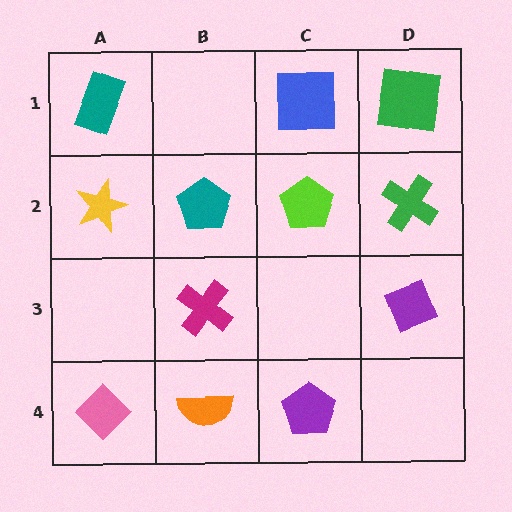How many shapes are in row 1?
3 shapes.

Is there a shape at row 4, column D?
No, that cell is empty.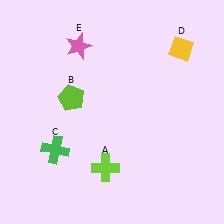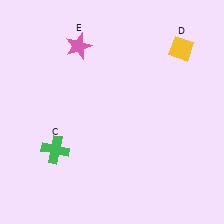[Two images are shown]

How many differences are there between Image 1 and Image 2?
There are 2 differences between the two images.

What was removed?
The lime pentagon (B), the lime cross (A) were removed in Image 2.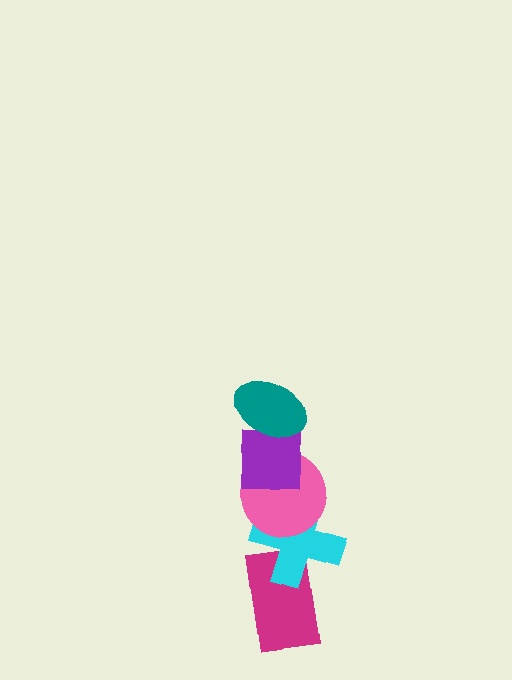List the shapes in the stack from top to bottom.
From top to bottom: the teal ellipse, the purple square, the pink circle, the cyan cross, the magenta rectangle.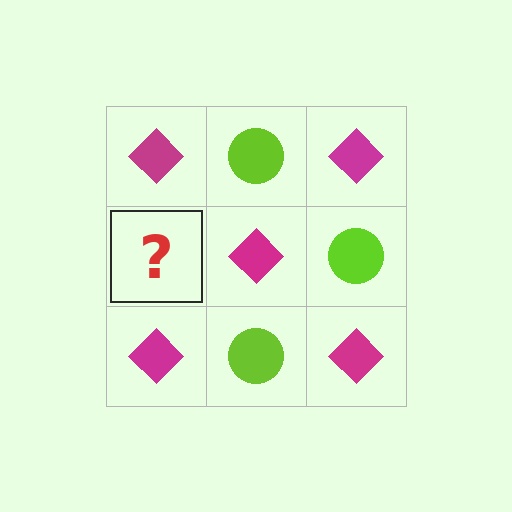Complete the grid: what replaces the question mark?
The question mark should be replaced with a lime circle.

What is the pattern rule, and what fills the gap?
The rule is that it alternates magenta diamond and lime circle in a checkerboard pattern. The gap should be filled with a lime circle.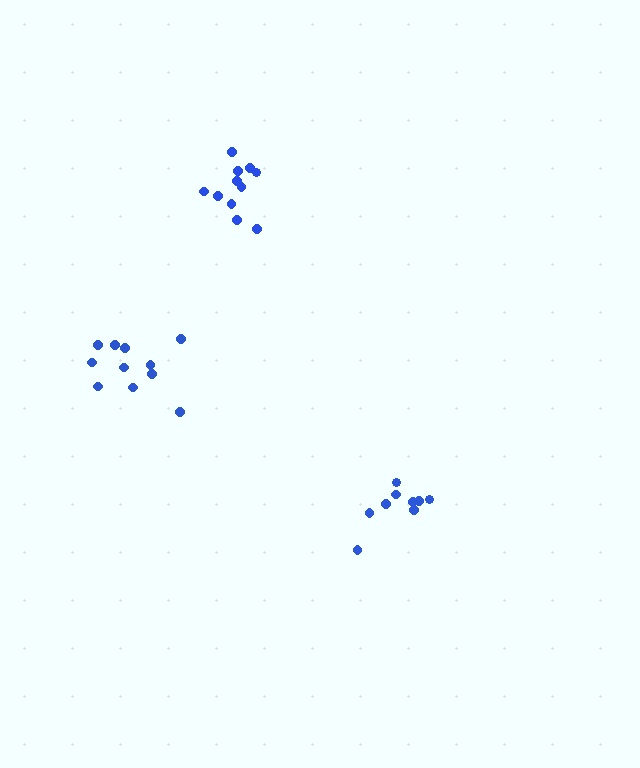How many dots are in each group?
Group 1: 11 dots, Group 2: 9 dots, Group 3: 11 dots (31 total).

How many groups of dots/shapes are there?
There are 3 groups.